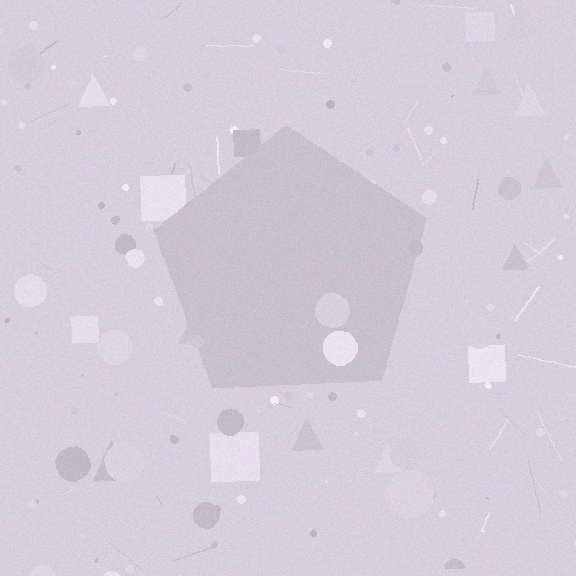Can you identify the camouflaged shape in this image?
The camouflaged shape is a pentagon.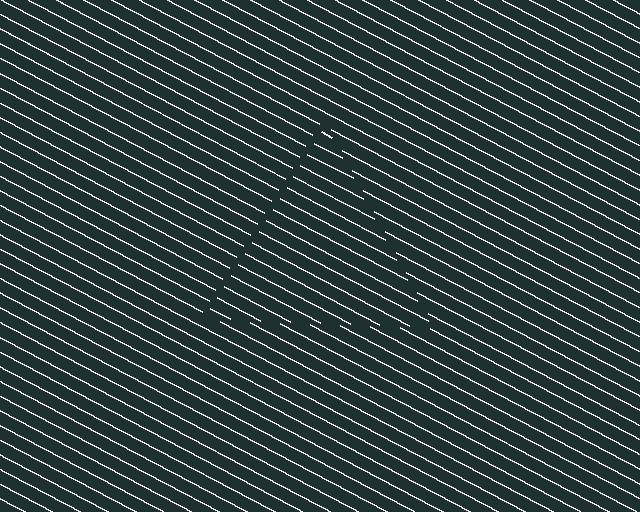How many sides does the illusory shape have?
3 sides — the line-ends trace a triangle.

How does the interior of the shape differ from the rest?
The interior of the shape contains the same grating, shifted by half a period — the contour is defined by the phase discontinuity where line-ends from the inner and outer gratings abut.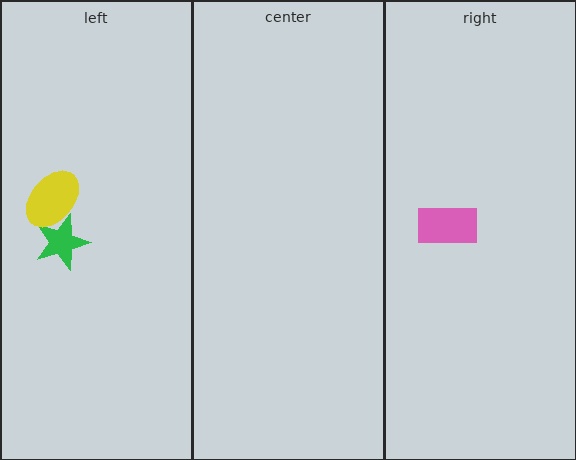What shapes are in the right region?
The pink rectangle.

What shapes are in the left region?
The green star, the yellow ellipse.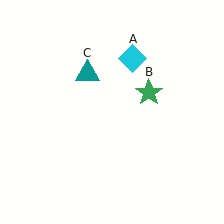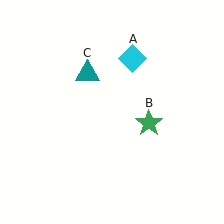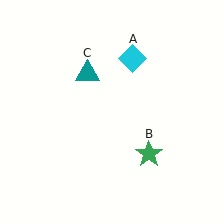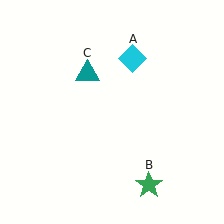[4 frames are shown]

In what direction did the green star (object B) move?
The green star (object B) moved down.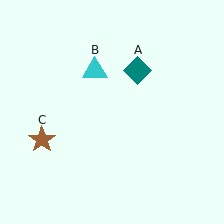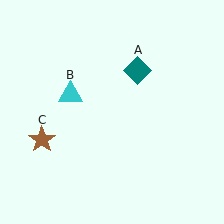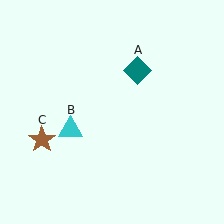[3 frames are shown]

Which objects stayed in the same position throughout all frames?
Teal diamond (object A) and brown star (object C) remained stationary.